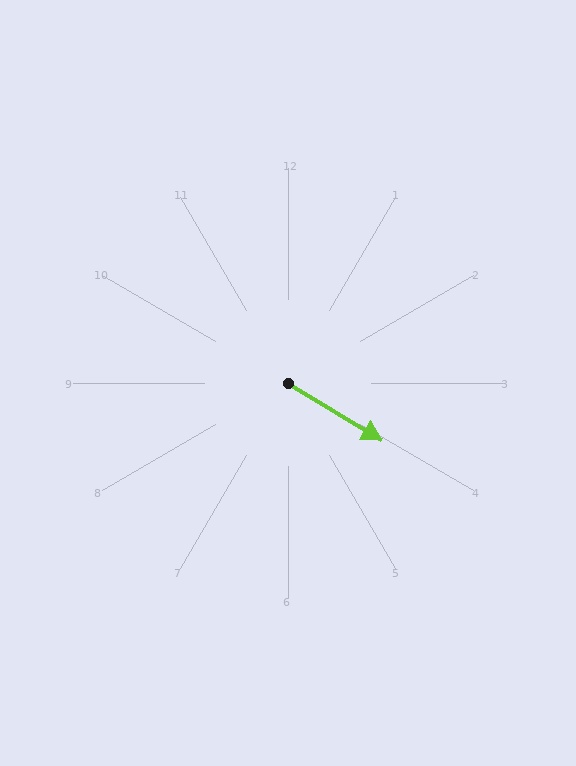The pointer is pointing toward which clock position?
Roughly 4 o'clock.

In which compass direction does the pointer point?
Southeast.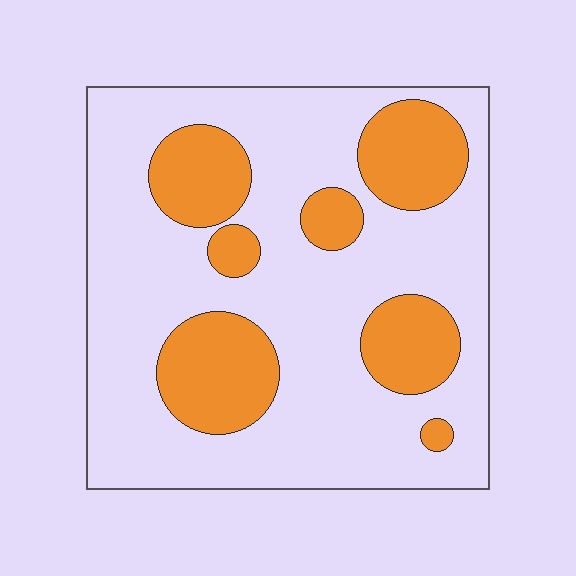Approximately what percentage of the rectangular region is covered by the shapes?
Approximately 25%.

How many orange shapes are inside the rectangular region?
7.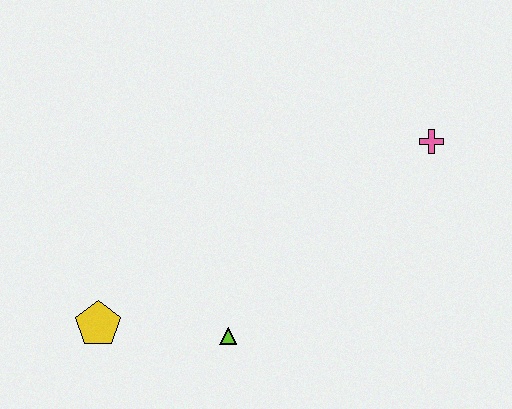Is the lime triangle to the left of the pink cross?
Yes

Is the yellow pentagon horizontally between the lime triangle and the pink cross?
No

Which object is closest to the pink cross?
The lime triangle is closest to the pink cross.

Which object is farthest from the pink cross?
The yellow pentagon is farthest from the pink cross.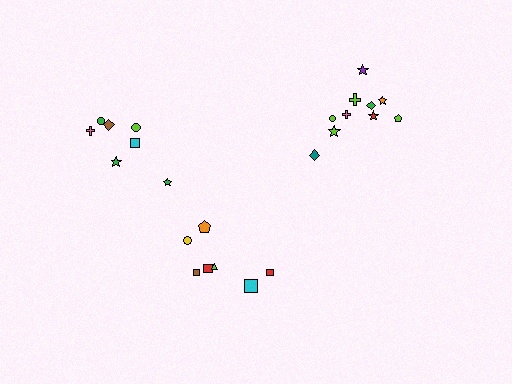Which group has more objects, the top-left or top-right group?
The top-right group.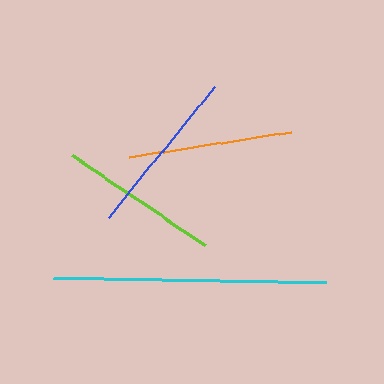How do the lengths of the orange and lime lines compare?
The orange and lime lines are approximately the same length.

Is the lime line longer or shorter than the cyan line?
The cyan line is longer than the lime line.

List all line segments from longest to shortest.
From longest to shortest: cyan, blue, orange, lime.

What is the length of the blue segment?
The blue segment is approximately 169 pixels long.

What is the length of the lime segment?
The lime segment is approximately 161 pixels long.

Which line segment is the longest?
The cyan line is the longest at approximately 273 pixels.